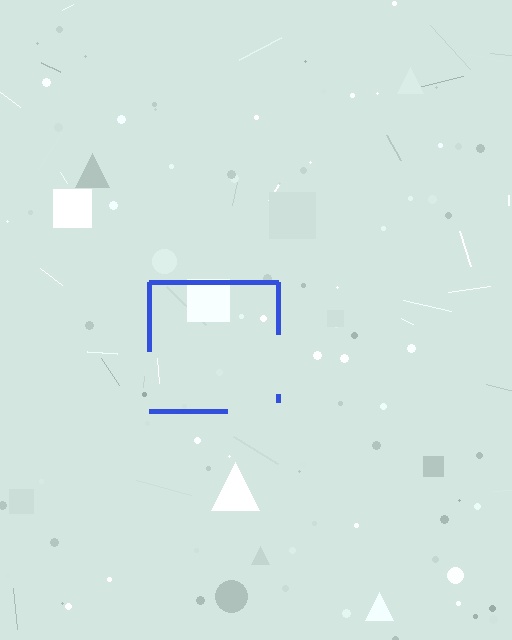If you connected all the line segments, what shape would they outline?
They would outline a square.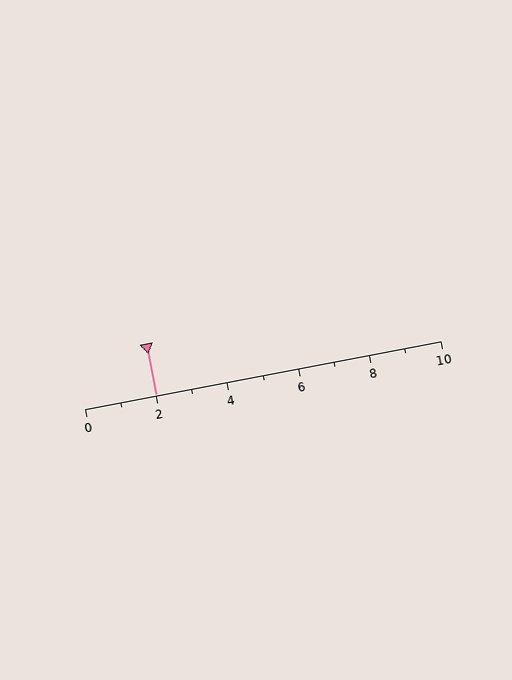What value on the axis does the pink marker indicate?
The marker indicates approximately 2.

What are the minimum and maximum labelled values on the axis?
The axis runs from 0 to 10.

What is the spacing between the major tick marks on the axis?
The major ticks are spaced 2 apart.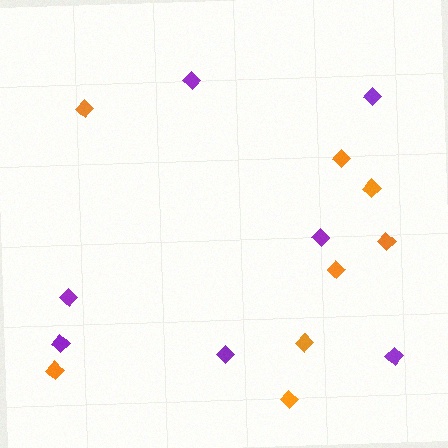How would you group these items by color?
There are 2 groups: one group of purple diamonds (7) and one group of orange diamonds (8).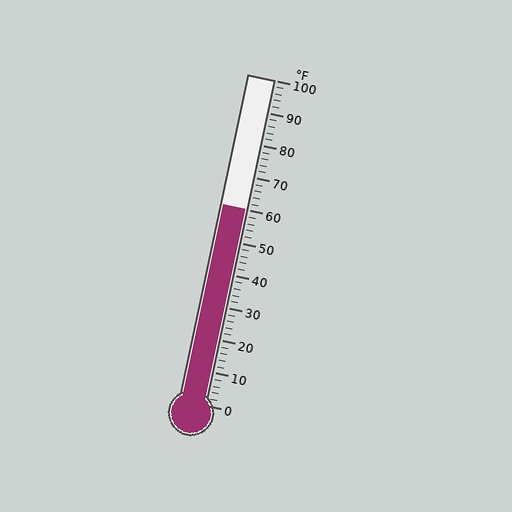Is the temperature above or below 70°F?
The temperature is below 70°F.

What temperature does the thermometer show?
The thermometer shows approximately 60°F.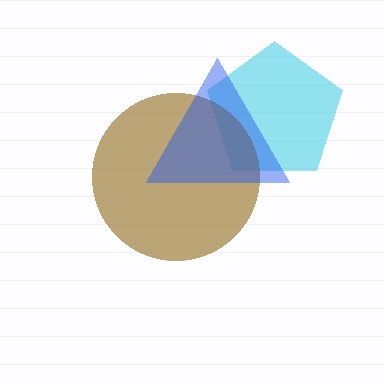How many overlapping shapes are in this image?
There are 3 overlapping shapes in the image.